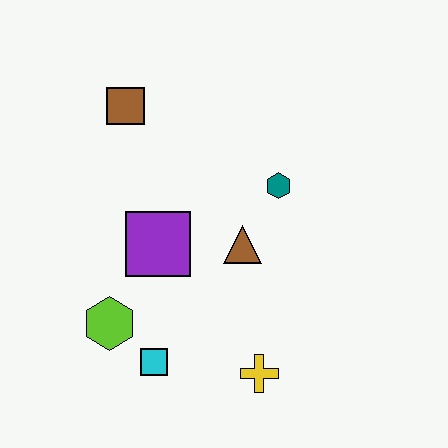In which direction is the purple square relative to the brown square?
The purple square is below the brown square.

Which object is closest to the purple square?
The brown triangle is closest to the purple square.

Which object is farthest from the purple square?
The yellow cross is farthest from the purple square.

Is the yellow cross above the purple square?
No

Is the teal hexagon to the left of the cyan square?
No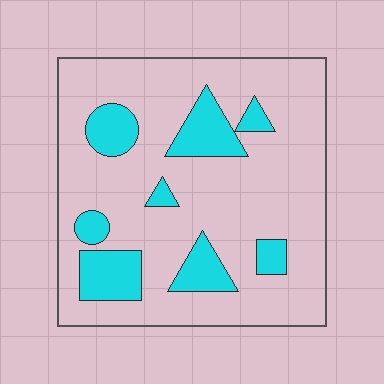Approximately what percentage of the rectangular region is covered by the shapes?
Approximately 20%.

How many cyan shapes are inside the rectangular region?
8.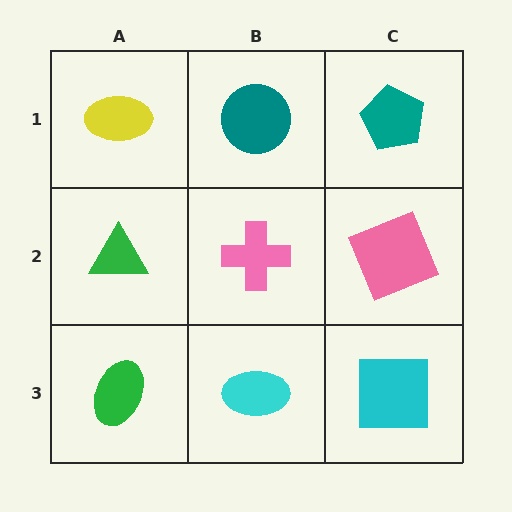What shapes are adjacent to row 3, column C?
A pink square (row 2, column C), a cyan ellipse (row 3, column B).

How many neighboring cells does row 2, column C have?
3.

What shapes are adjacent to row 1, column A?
A green triangle (row 2, column A), a teal circle (row 1, column B).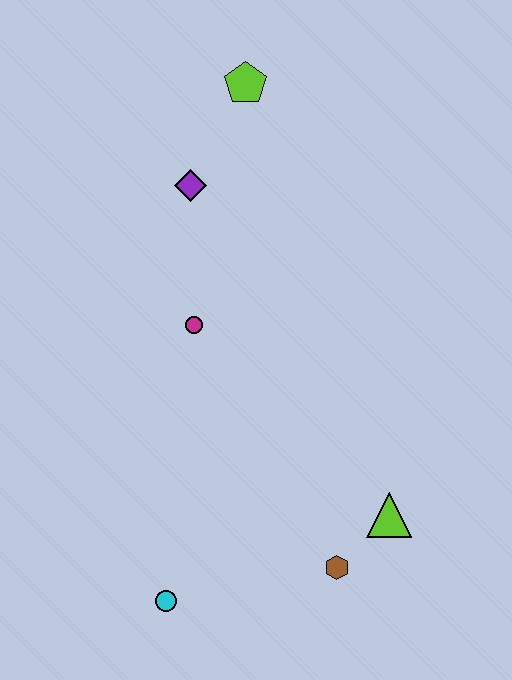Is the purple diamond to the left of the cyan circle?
No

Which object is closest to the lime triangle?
The brown hexagon is closest to the lime triangle.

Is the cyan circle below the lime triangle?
Yes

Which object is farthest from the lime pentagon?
The cyan circle is farthest from the lime pentagon.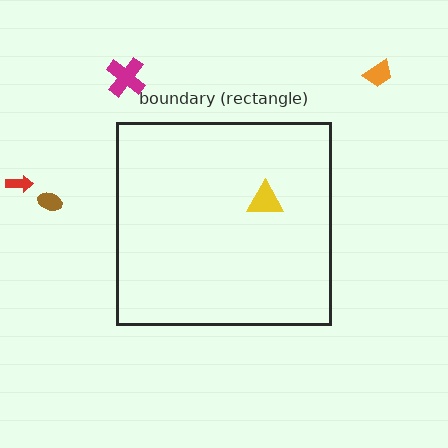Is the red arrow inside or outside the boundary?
Outside.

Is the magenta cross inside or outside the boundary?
Outside.